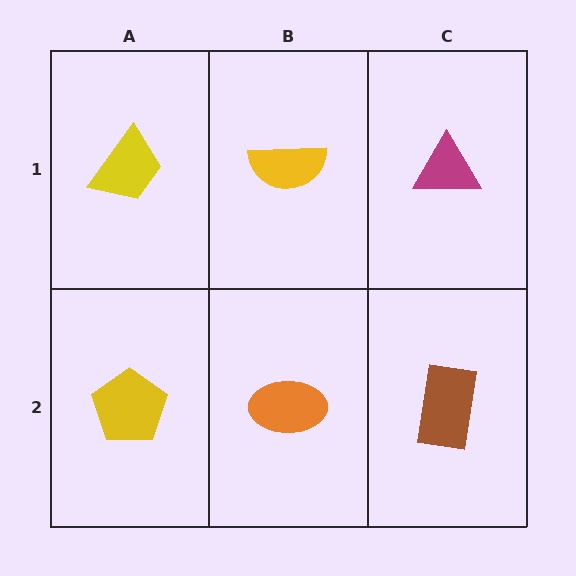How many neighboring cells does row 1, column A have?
2.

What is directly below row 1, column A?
A yellow pentagon.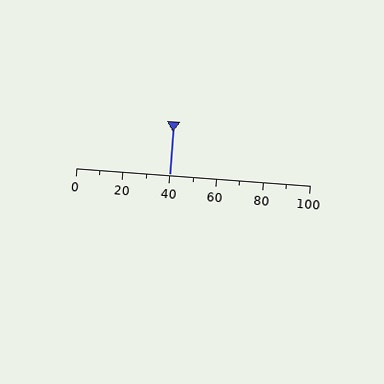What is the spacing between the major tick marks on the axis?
The major ticks are spaced 20 apart.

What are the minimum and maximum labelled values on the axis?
The axis runs from 0 to 100.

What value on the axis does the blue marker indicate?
The marker indicates approximately 40.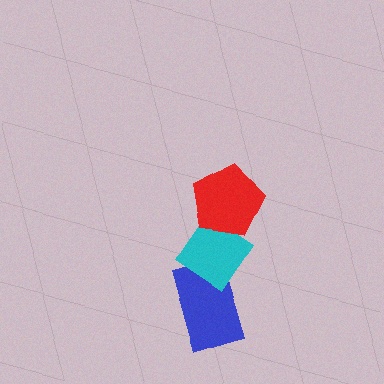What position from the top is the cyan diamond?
The cyan diamond is 2nd from the top.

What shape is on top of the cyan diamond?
The red pentagon is on top of the cyan diamond.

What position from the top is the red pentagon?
The red pentagon is 1st from the top.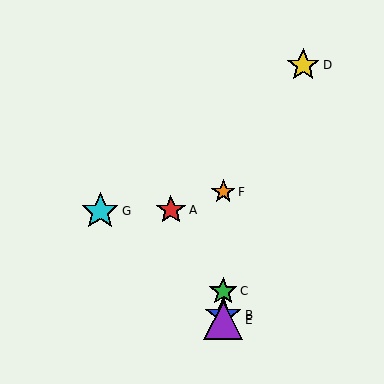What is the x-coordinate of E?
Object E is at x≈223.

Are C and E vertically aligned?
Yes, both are at x≈223.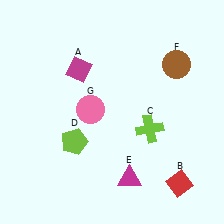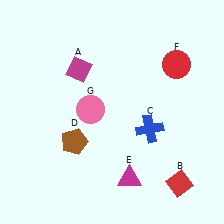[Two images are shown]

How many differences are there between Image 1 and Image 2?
There are 3 differences between the two images.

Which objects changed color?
C changed from lime to blue. D changed from lime to brown. F changed from brown to red.